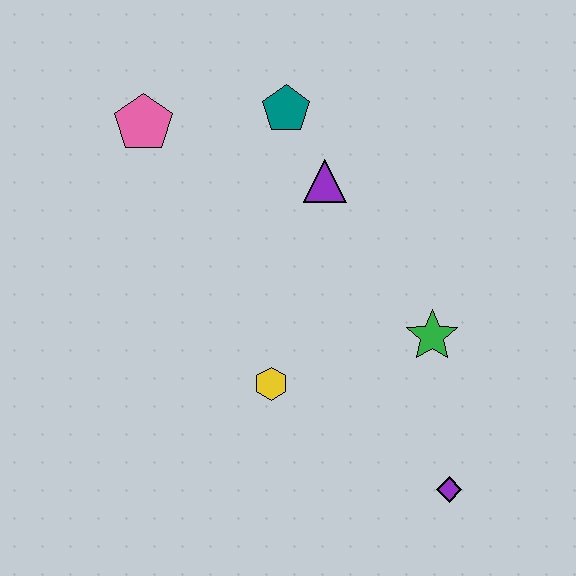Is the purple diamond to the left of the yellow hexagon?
No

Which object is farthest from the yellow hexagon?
The pink pentagon is farthest from the yellow hexagon.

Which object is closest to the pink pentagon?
The teal pentagon is closest to the pink pentagon.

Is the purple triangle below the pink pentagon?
Yes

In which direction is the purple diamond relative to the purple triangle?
The purple diamond is below the purple triangle.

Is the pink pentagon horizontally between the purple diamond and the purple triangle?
No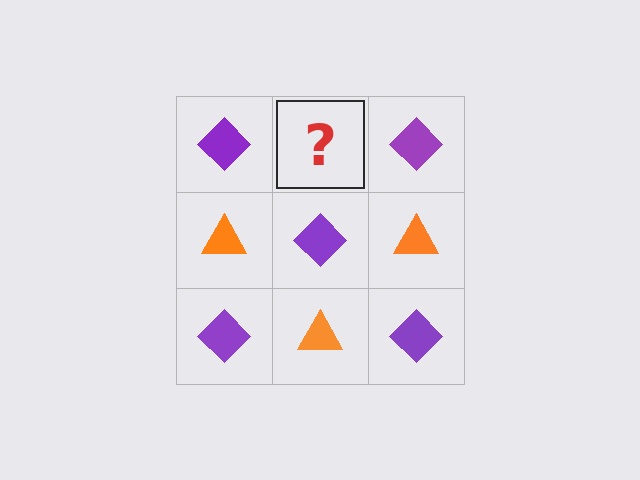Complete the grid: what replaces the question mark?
The question mark should be replaced with an orange triangle.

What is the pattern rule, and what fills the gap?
The rule is that it alternates purple diamond and orange triangle in a checkerboard pattern. The gap should be filled with an orange triangle.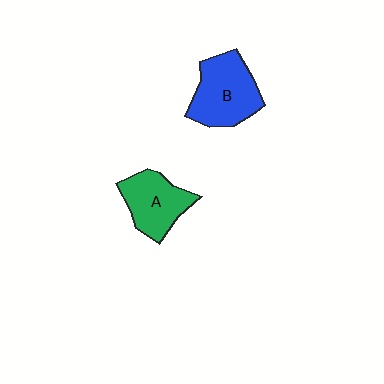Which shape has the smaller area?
Shape A (green).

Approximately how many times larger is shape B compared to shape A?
Approximately 1.2 times.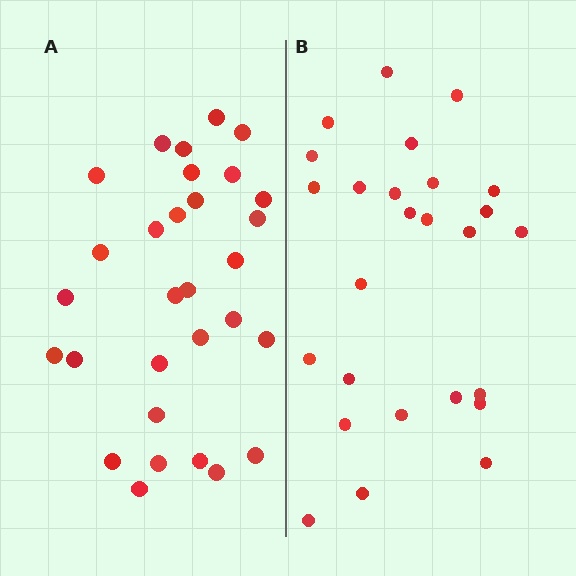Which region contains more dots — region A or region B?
Region A (the left region) has more dots.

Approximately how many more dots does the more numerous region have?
Region A has about 4 more dots than region B.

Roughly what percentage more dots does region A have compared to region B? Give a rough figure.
About 15% more.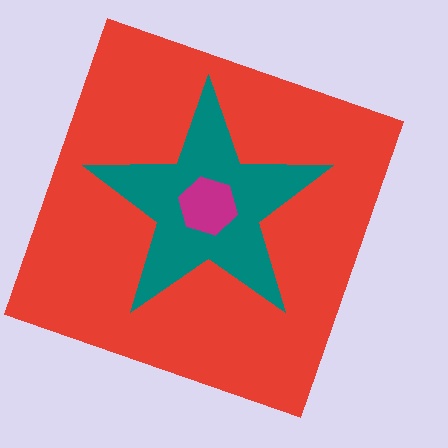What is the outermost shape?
The red square.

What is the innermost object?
The magenta hexagon.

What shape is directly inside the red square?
The teal star.